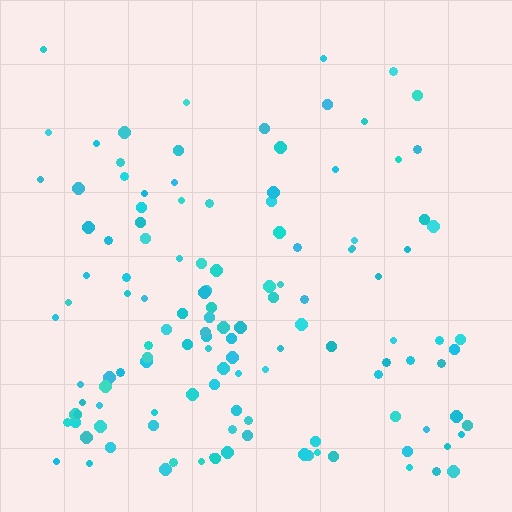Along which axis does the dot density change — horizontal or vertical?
Vertical.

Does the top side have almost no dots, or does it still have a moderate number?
Still a moderate number, just noticeably fewer than the bottom.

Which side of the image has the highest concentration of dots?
The bottom.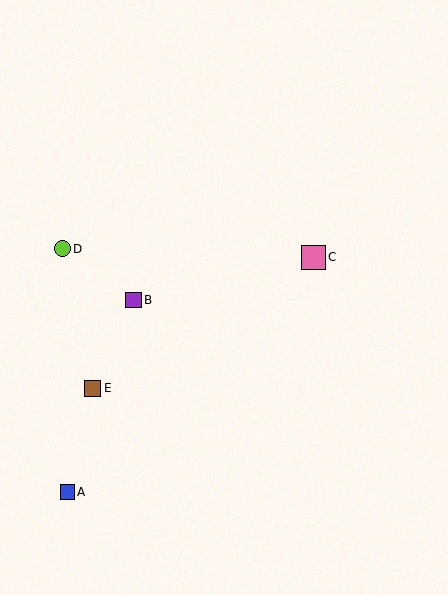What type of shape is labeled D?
Shape D is a lime circle.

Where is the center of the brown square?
The center of the brown square is at (93, 388).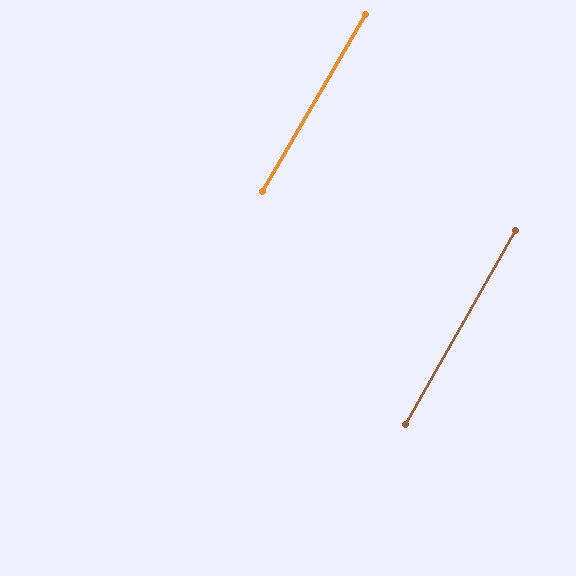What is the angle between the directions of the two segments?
Approximately 1 degree.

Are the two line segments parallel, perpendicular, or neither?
Parallel — their directions differ by only 0.6°.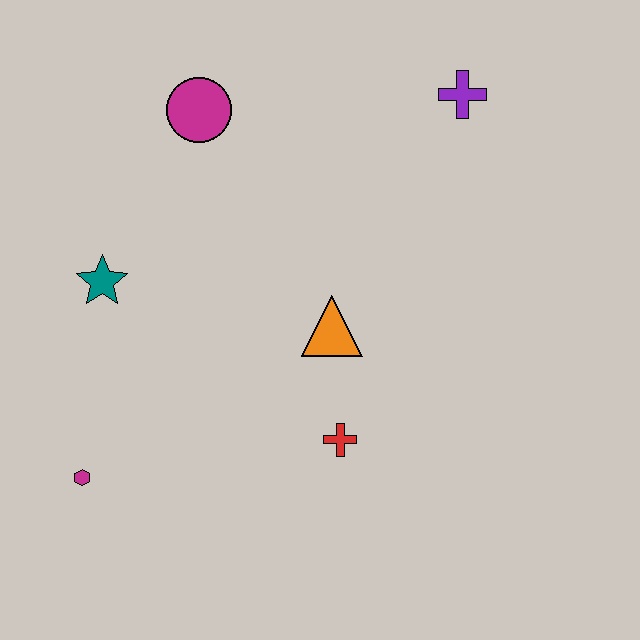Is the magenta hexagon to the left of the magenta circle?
Yes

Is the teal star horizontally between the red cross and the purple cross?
No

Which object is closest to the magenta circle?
The teal star is closest to the magenta circle.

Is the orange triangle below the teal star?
Yes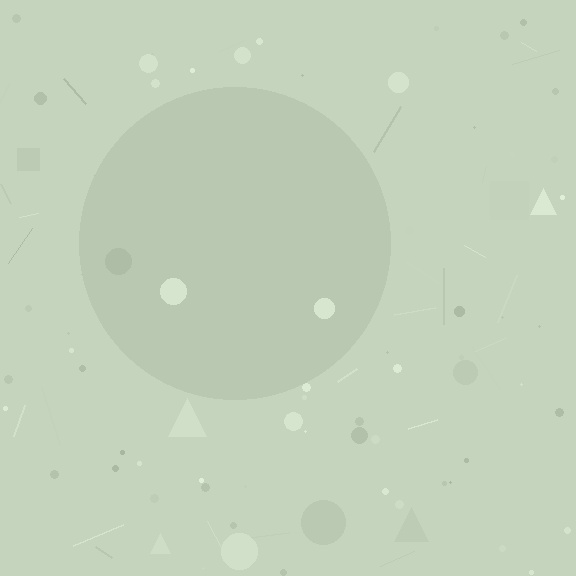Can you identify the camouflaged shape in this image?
The camouflaged shape is a circle.